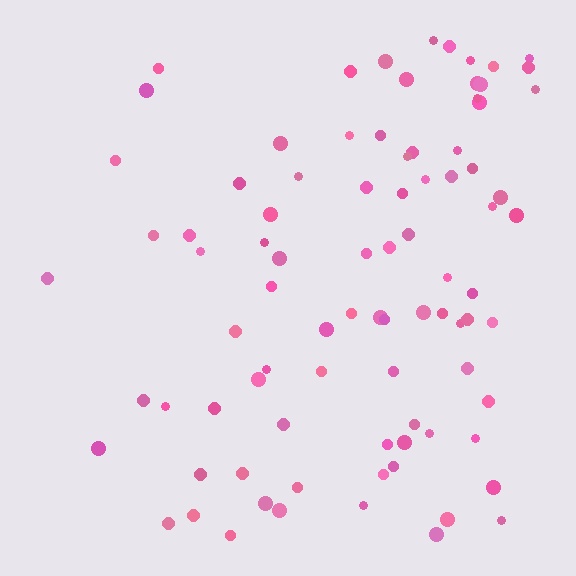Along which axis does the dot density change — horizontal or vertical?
Horizontal.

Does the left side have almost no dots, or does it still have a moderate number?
Still a moderate number, just noticeably fewer than the right.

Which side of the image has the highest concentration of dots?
The right.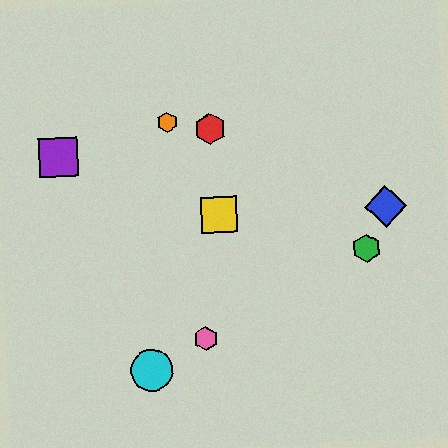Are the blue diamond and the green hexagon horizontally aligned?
No, the blue diamond is at y≈206 and the green hexagon is at y≈248.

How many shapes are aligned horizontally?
2 shapes (the blue diamond, the yellow square) are aligned horizontally.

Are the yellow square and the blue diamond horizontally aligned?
Yes, both are at y≈215.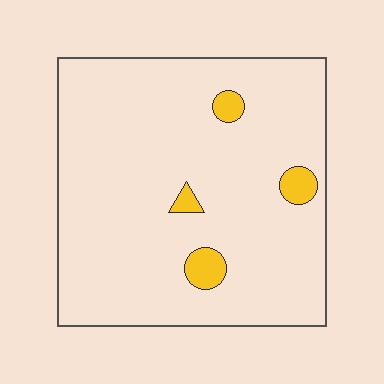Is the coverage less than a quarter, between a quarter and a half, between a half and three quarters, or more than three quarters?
Less than a quarter.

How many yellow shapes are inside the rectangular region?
4.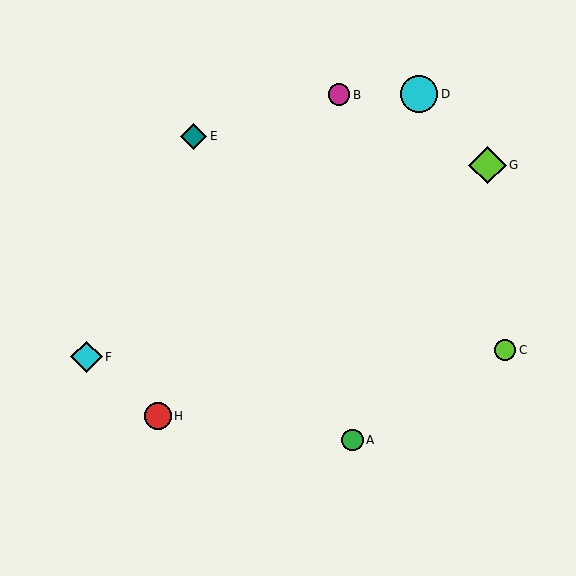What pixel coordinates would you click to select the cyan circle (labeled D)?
Click at (419, 94) to select the cyan circle D.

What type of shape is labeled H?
Shape H is a red circle.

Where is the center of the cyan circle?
The center of the cyan circle is at (419, 94).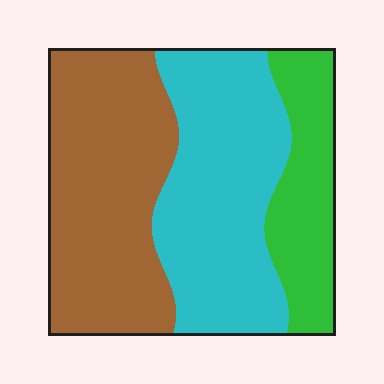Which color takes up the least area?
Green, at roughly 20%.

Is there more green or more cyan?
Cyan.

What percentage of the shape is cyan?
Cyan takes up about two fifths (2/5) of the shape.